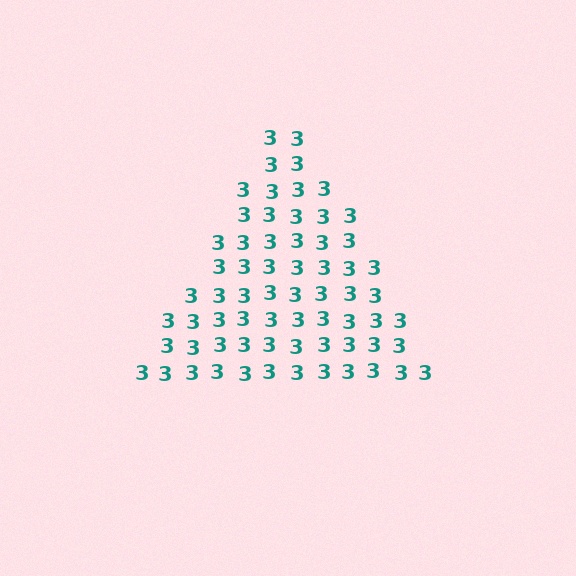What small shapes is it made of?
It is made of small digit 3's.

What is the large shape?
The large shape is a triangle.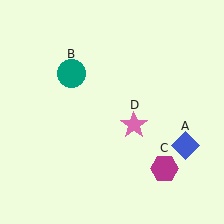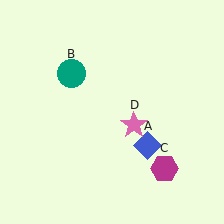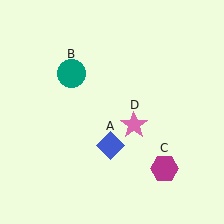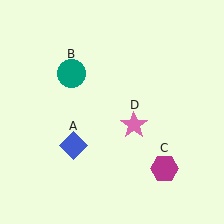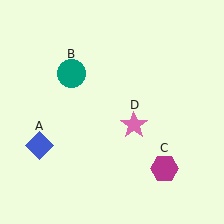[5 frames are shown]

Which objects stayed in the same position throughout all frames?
Teal circle (object B) and magenta hexagon (object C) and pink star (object D) remained stationary.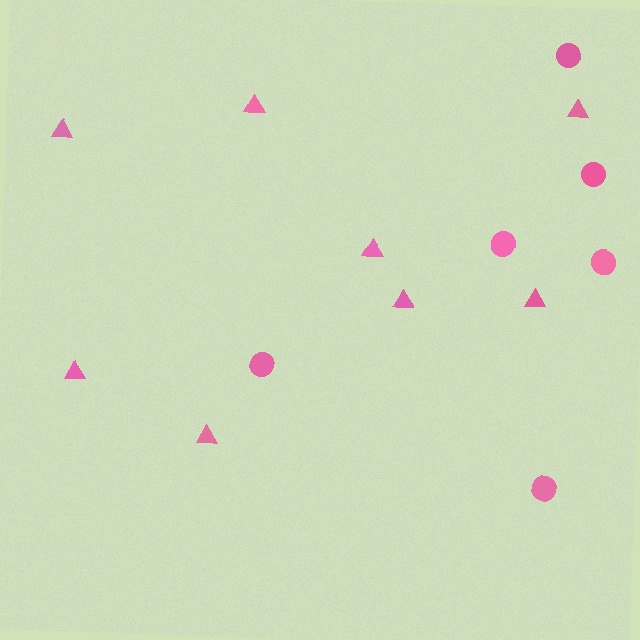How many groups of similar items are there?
There are 2 groups: one group of circles (6) and one group of triangles (8).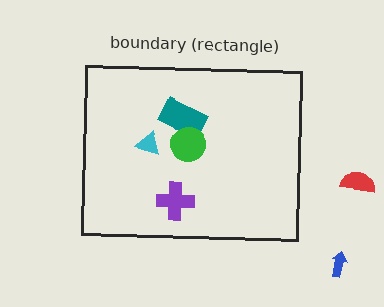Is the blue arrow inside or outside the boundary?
Outside.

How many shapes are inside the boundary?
4 inside, 2 outside.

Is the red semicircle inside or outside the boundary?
Outside.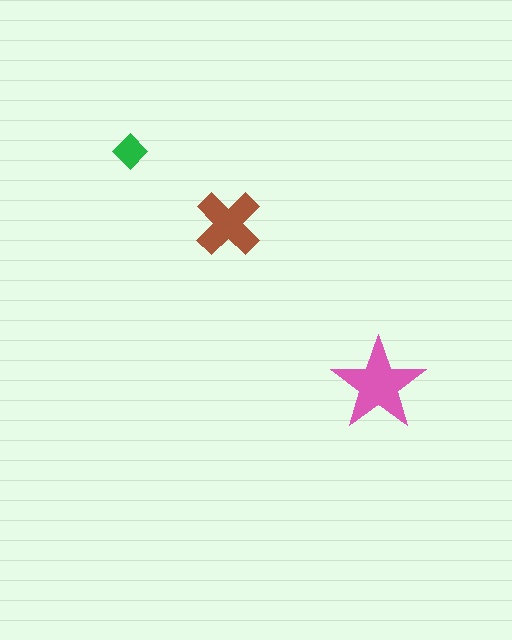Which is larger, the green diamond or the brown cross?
The brown cross.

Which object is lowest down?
The pink star is bottommost.